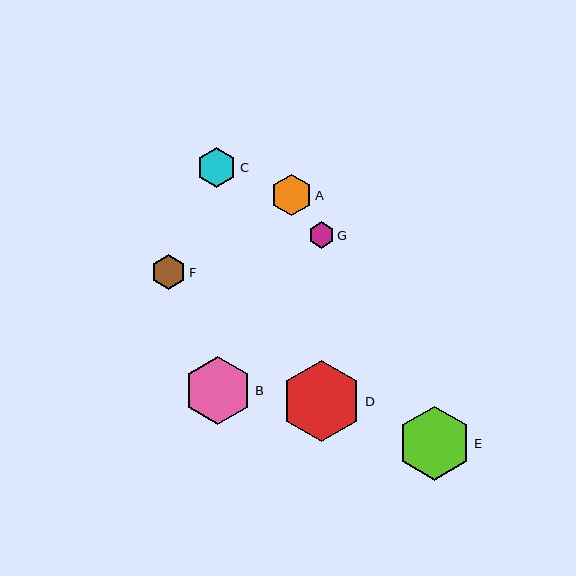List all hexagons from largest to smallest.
From largest to smallest: D, E, B, A, C, F, G.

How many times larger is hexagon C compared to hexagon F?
Hexagon C is approximately 1.2 times the size of hexagon F.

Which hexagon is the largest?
Hexagon D is the largest with a size of approximately 81 pixels.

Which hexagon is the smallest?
Hexagon G is the smallest with a size of approximately 26 pixels.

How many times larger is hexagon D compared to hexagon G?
Hexagon D is approximately 3.1 times the size of hexagon G.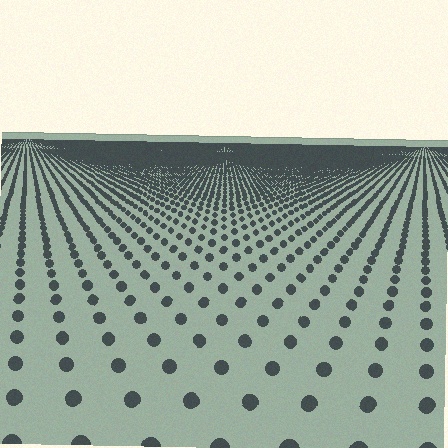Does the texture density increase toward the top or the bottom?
Density increases toward the top.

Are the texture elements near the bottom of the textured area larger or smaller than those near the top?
Larger. Near the bottom, elements are closer to the viewer and appear at a bigger on-screen size.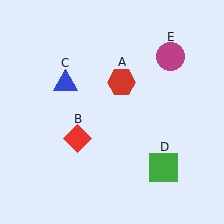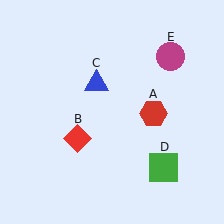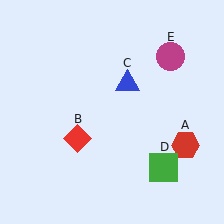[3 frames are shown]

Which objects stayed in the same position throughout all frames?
Red diamond (object B) and green square (object D) and magenta circle (object E) remained stationary.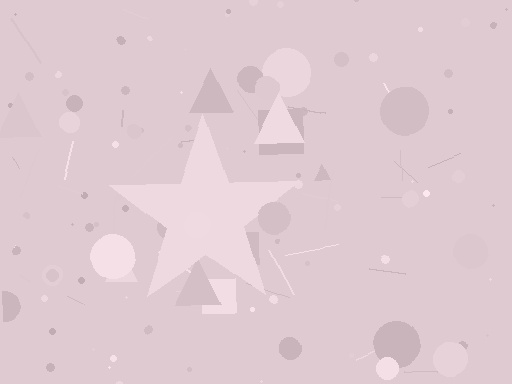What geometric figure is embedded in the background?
A star is embedded in the background.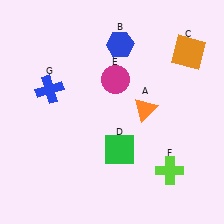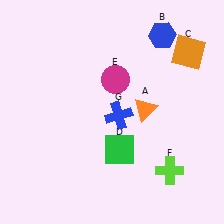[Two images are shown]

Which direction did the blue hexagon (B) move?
The blue hexagon (B) moved right.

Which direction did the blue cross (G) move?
The blue cross (G) moved right.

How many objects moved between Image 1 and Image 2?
2 objects moved between the two images.